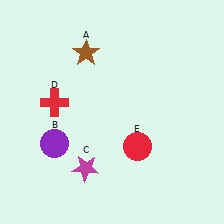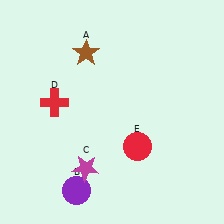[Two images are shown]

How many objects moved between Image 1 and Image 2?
1 object moved between the two images.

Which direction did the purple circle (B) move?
The purple circle (B) moved down.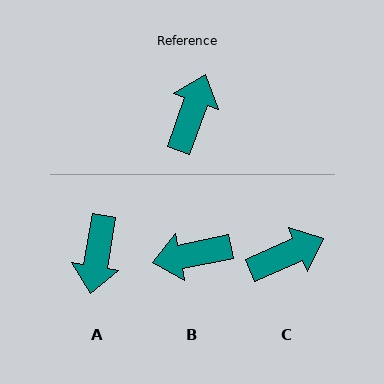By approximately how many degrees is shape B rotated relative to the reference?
Approximately 121 degrees counter-clockwise.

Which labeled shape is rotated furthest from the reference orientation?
A, about 170 degrees away.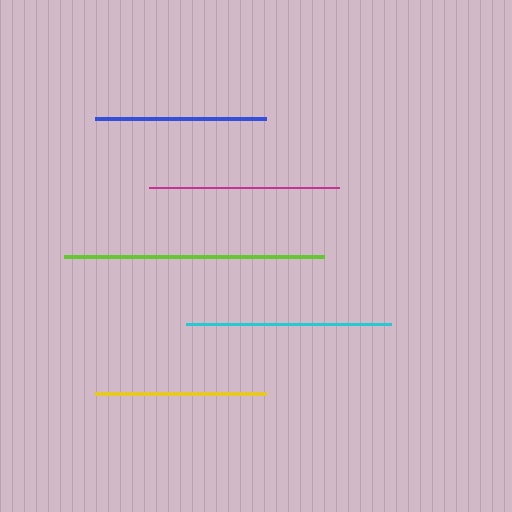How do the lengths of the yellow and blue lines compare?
The yellow and blue lines are approximately the same length.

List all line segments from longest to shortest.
From longest to shortest: lime, cyan, magenta, yellow, blue.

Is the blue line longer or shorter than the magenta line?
The magenta line is longer than the blue line.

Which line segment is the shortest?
The blue line is the shortest at approximately 171 pixels.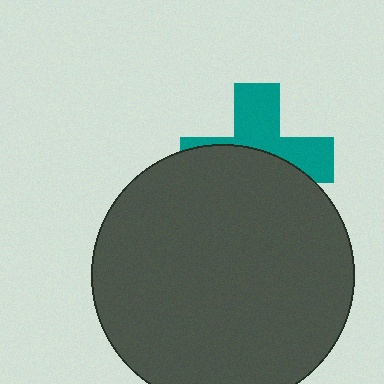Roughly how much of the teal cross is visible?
A small part of it is visible (roughly 45%).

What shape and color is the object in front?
The object in front is a dark gray circle.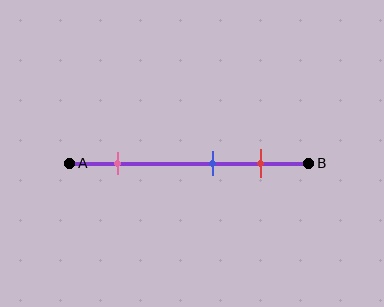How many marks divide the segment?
There are 3 marks dividing the segment.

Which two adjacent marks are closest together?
The blue and red marks are the closest adjacent pair.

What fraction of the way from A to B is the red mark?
The red mark is approximately 80% (0.8) of the way from A to B.